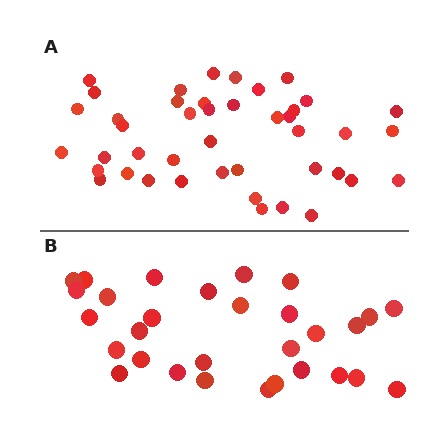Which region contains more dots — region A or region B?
Region A (the top region) has more dots.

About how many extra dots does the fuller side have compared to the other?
Region A has approximately 15 more dots than region B.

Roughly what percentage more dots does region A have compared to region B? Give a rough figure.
About 45% more.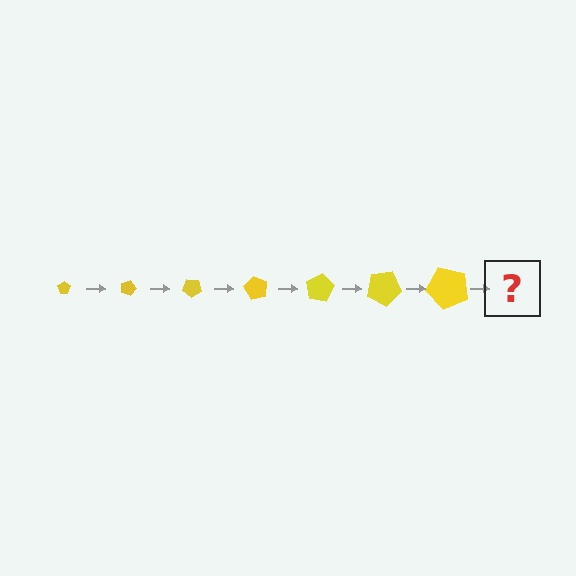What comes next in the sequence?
The next element should be a pentagon, larger than the previous one and rotated 140 degrees from the start.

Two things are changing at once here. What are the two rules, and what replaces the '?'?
The two rules are that the pentagon grows larger each step and it rotates 20 degrees each step. The '?' should be a pentagon, larger than the previous one and rotated 140 degrees from the start.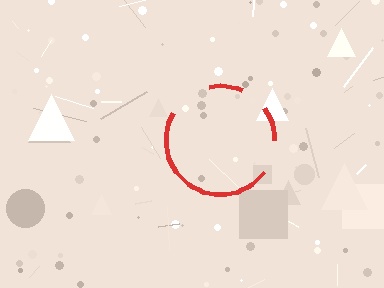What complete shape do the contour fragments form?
The contour fragments form a circle.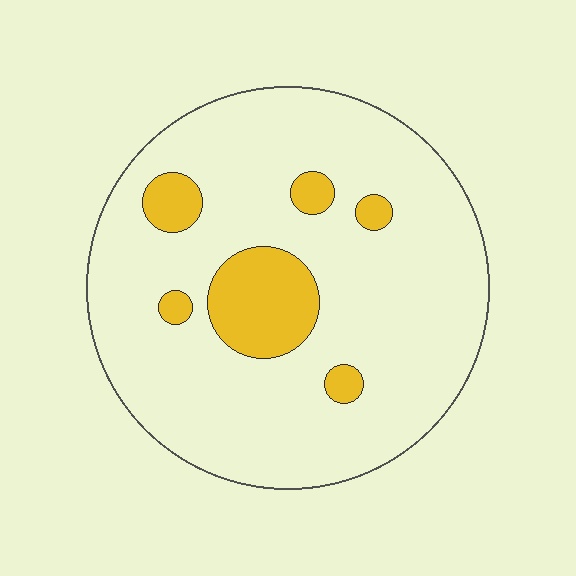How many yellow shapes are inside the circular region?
6.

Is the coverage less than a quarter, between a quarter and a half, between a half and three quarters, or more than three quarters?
Less than a quarter.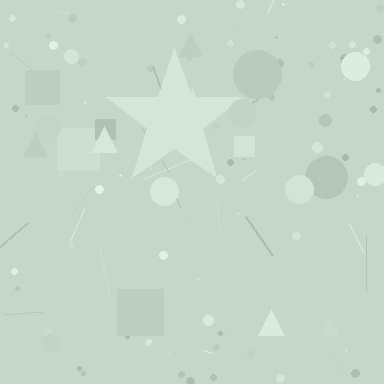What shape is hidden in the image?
A star is hidden in the image.